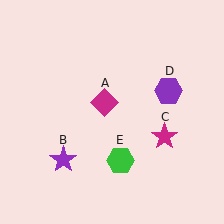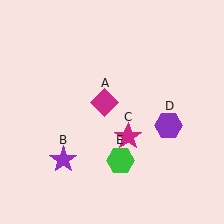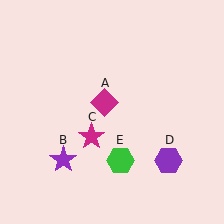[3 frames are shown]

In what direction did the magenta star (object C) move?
The magenta star (object C) moved left.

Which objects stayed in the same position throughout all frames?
Magenta diamond (object A) and purple star (object B) and green hexagon (object E) remained stationary.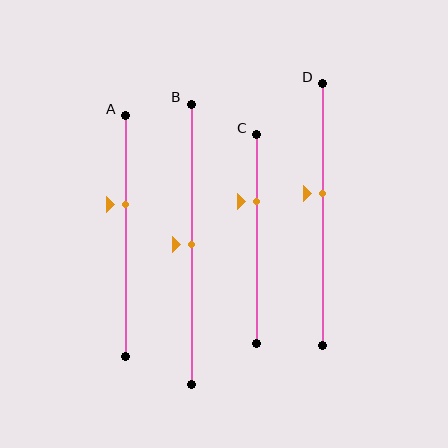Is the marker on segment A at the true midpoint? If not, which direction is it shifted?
No, the marker on segment A is shifted upward by about 13% of the segment length.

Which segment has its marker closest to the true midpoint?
Segment B has its marker closest to the true midpoint.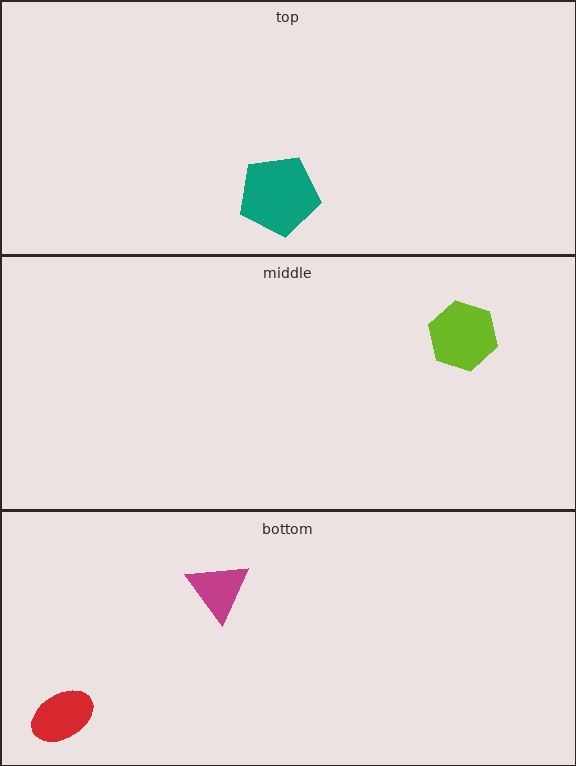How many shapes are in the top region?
1.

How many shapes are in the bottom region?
2.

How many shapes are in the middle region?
1.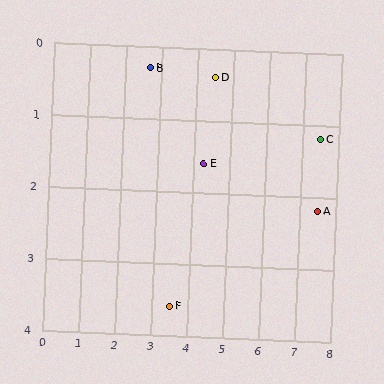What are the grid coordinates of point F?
Point F is at approximately (3.5, 3.6).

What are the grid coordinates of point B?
Point B is at approximately (2.7, 0.3).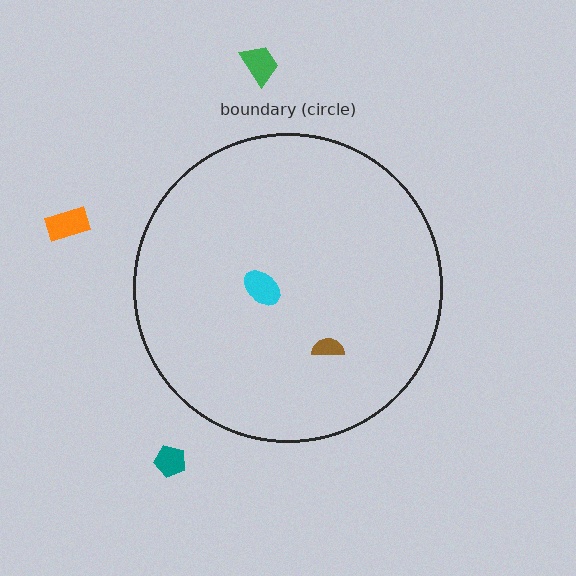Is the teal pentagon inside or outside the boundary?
Outside.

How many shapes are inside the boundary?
2 inside, 3 outside.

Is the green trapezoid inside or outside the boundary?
Outside.